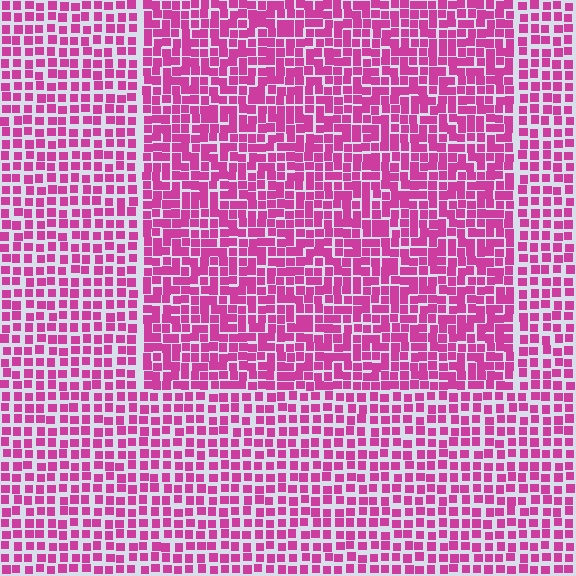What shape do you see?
I see a rectangle.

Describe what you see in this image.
The image contains small magenta elements arranged at two different densities. A rectangle-shaped region is visible where the elements are more densely packed than the surrounding area.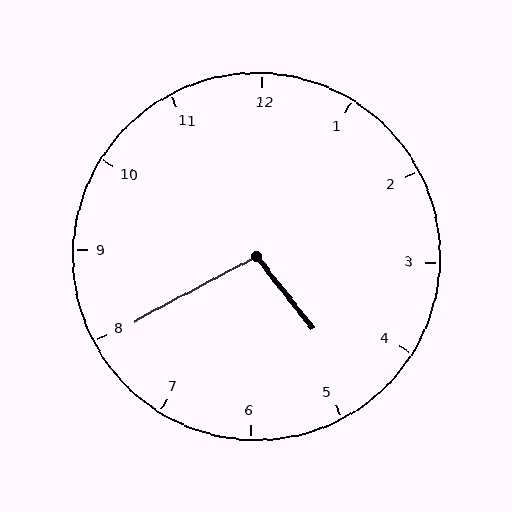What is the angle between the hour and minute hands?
Approximately 100 degrees.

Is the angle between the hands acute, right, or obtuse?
It is obtuse.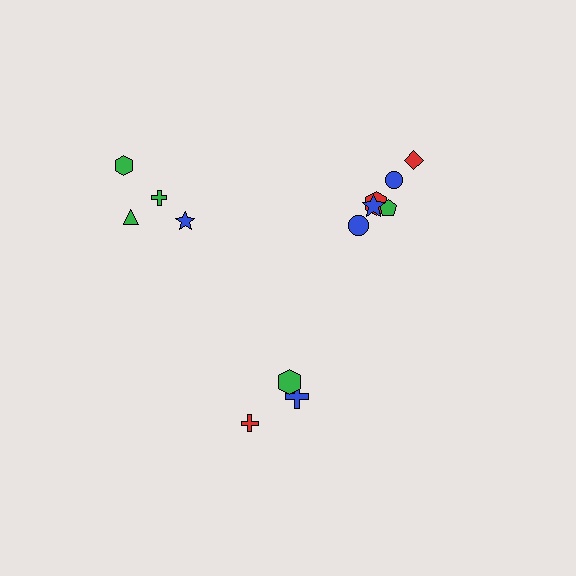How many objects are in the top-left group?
There are 4 objects.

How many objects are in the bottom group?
There are 3 objects.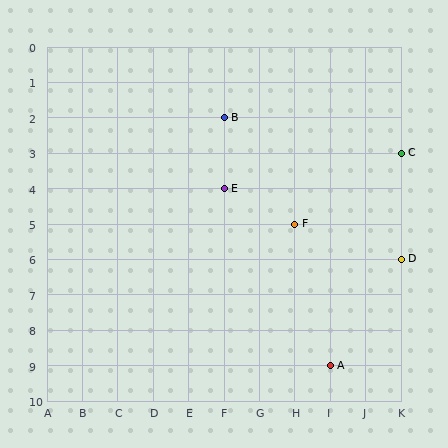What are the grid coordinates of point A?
Point A is at grid coordinates (I, 9).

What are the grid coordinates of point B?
Point B is at grid coordinates (F, 2).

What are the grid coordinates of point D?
Point D is at grid coordinates (K, 6).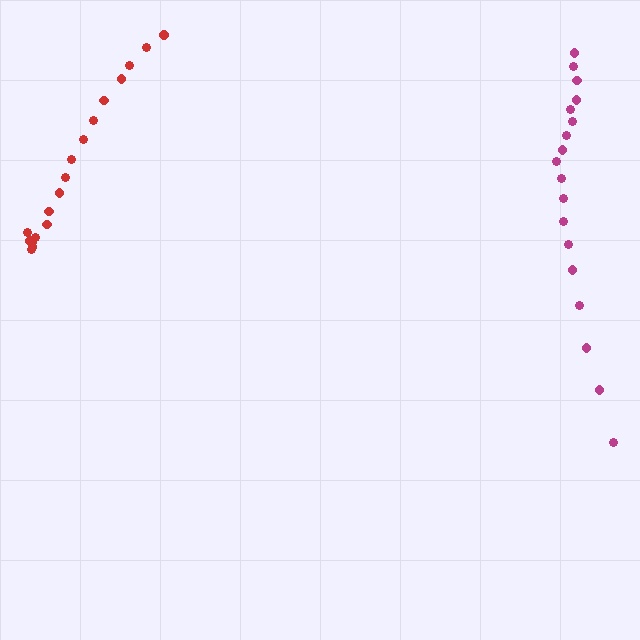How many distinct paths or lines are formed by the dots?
There are 2 distinct paths.